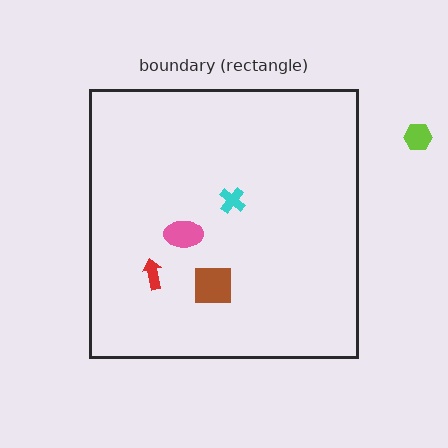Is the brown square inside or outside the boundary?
Inside.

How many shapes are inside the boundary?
4 inside, 1 outside.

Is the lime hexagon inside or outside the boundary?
Outside.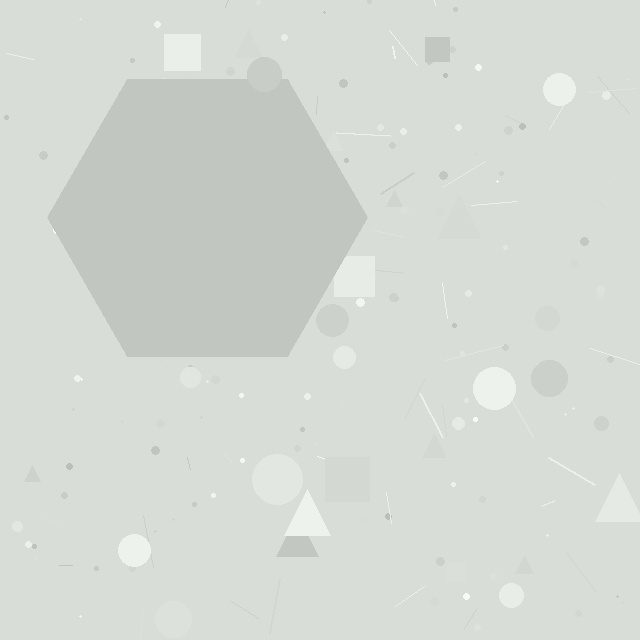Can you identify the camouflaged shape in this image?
The camouflaged shape is a hexagon.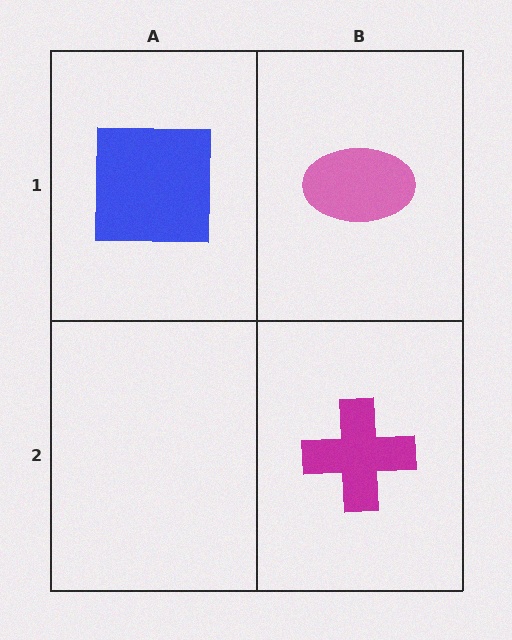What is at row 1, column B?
A pink ellipse.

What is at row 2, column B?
A magenta cross.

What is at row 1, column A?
A blue square.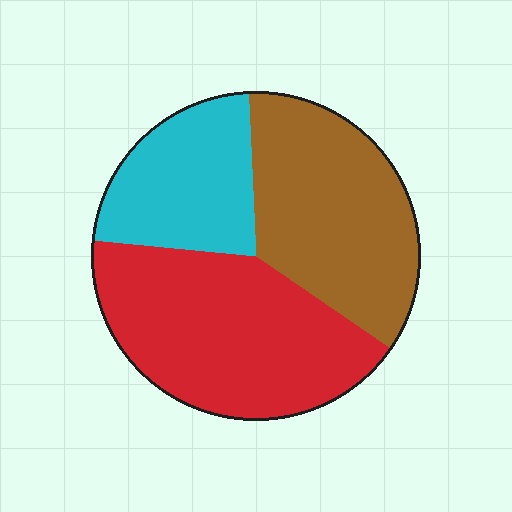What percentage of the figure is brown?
Brown takes up about one third (1/3) of the figure.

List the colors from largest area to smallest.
From largest to smallest: red, brown, cyan.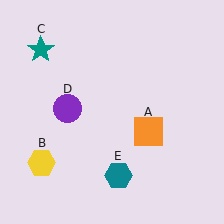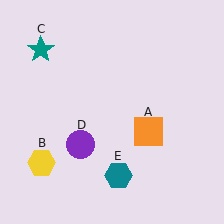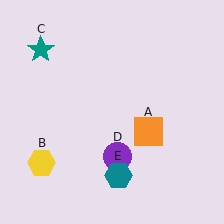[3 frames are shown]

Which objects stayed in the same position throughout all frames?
Orange square (object A) and yellow hexagon (object B) and teal star (object C) and teal hexagon (object E) remained stationary.